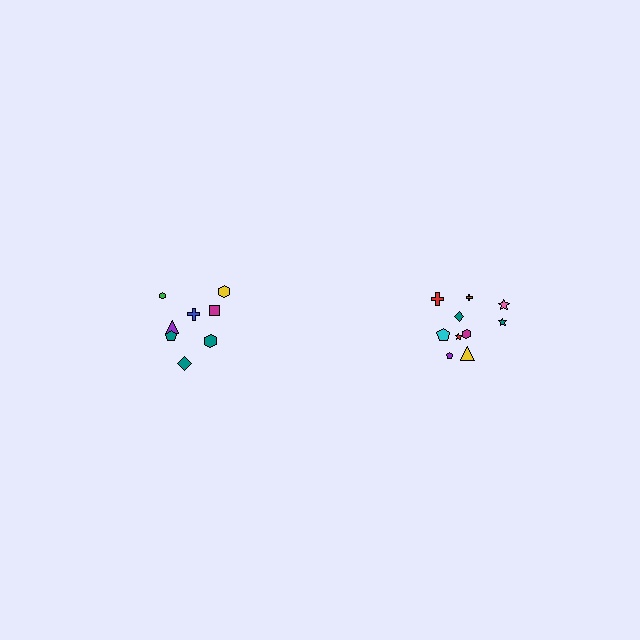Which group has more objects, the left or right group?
The right group.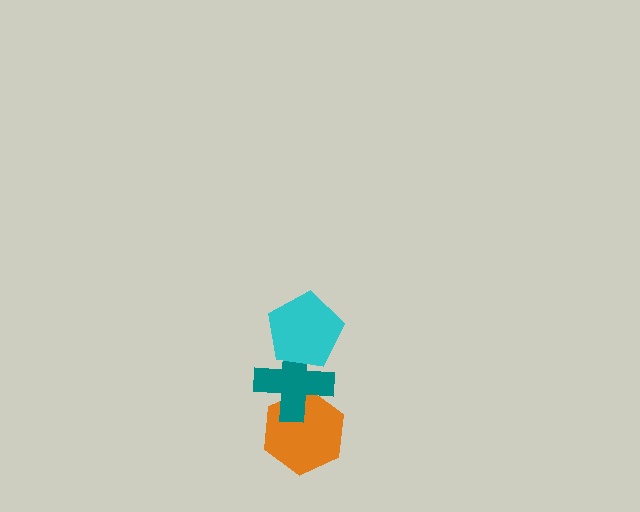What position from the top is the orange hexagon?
The orange hexagon is 3rd from the top.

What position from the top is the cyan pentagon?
The cyan pentagon is 1st from the top.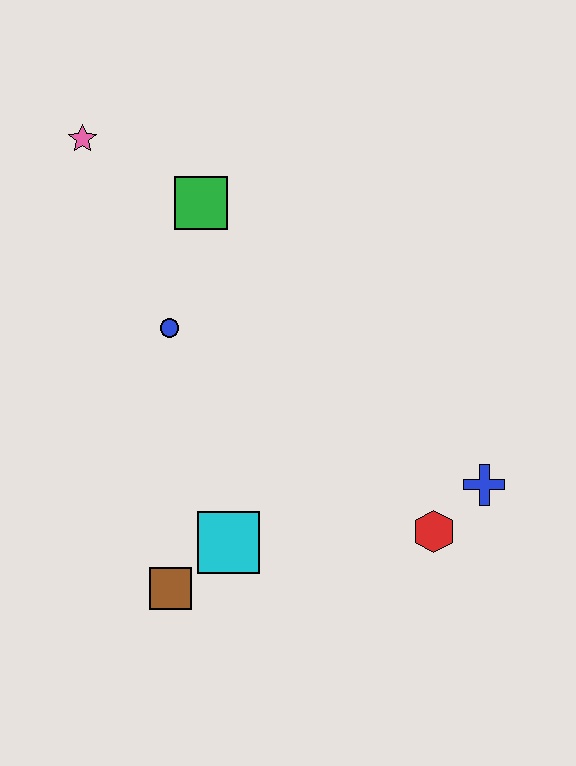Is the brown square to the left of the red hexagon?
Yes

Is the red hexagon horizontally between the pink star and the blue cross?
Yes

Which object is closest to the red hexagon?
The blue cross is closest to the red hexagon.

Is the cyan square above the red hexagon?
No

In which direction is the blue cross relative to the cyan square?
The blue cross is to the right of the cyan square.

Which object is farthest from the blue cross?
The pink star is farthest from the blue cross.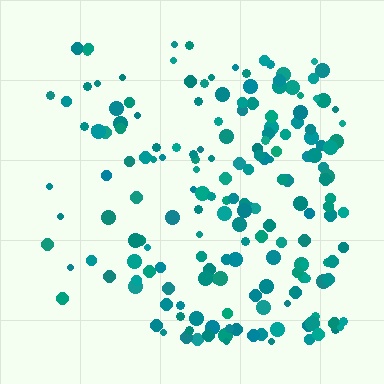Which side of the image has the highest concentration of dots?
The right.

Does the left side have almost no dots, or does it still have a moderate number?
Still a moderate number, just noticeably fewer than the right.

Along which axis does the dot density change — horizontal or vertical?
Horizontal.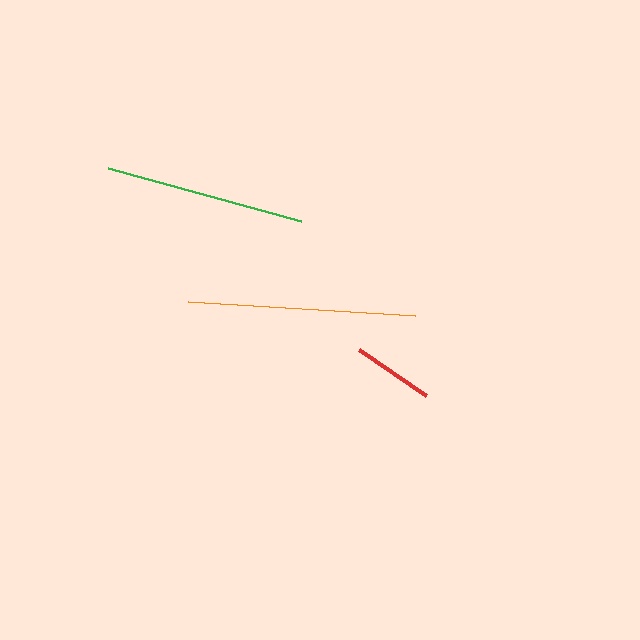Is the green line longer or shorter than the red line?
The green line is longer than the red line.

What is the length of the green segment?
The green segment is approximately 200 pixels long.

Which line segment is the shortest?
The red line is the shortest at approximately 81 pixels.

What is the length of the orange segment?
The orange segment is approximately 228 pixels long.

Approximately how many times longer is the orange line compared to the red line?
The orange line is approximately 2.8 times the length of the red line.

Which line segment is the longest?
The orange line is the longest at approximately 228 pixels.